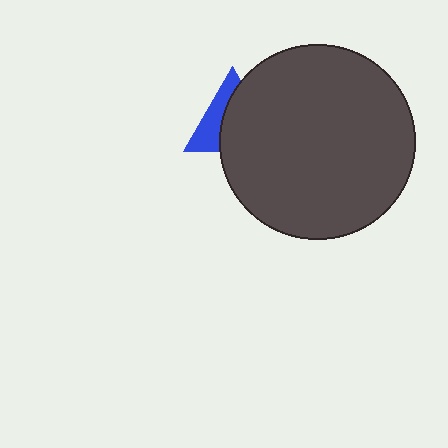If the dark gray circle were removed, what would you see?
You would see the complete blue triangle.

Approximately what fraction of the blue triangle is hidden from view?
Roughly 61% of the blue triangle is hidden behind the dark gray circle.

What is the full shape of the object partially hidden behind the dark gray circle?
The partially hidden object is a blue triangle.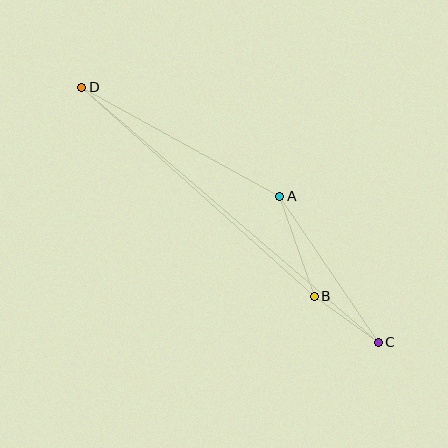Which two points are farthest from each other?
Points C and D are farthest from each other.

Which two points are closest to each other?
Points B and C are closest to each other.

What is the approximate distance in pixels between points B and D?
The distance between B and D is approximately 313 pixels.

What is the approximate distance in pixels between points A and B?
The distance between A and B is approximately 106 pixels.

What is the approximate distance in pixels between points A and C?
The distance between A and C is approximately 176 pixels.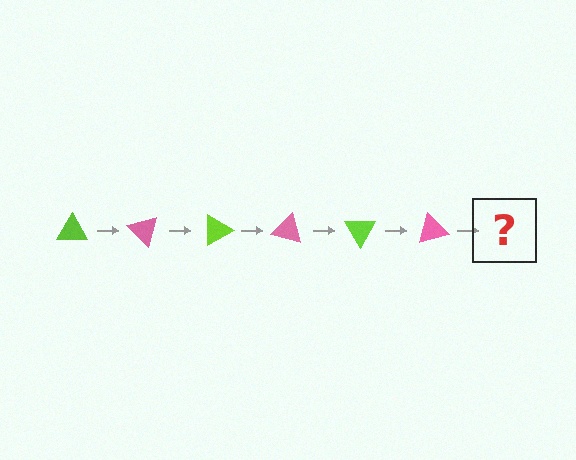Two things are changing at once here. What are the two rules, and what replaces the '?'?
The two rules are that it rotates 45 degrees each step and the color cycles through lime and pink. The '?' should be a lime triangle, rotated 270 degrees from the start.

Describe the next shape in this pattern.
It should be a lime triangle, rotated 270 degrees from the start.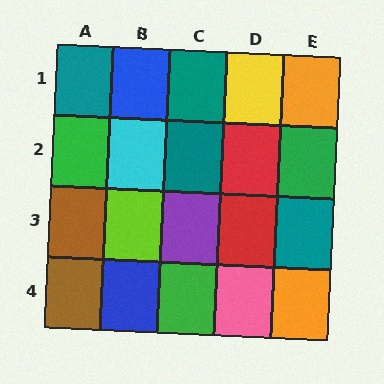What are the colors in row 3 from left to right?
Brown, lime, purple, red, teal.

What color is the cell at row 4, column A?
Brown.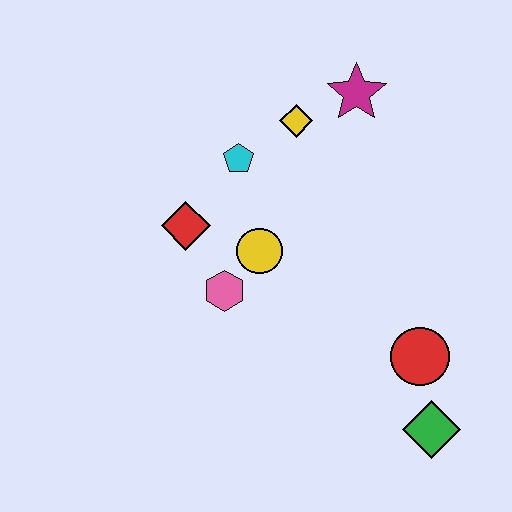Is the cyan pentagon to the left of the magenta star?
Yes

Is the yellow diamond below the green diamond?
No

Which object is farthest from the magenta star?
The green diamond is farthest from the magenta star.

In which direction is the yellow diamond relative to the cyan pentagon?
The yellow diamond is to the right of the cyan pentagon.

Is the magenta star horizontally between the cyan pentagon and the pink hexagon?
No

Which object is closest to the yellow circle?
The pink hexagon is closest to the yellow circle.